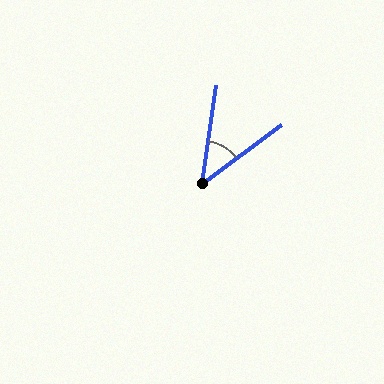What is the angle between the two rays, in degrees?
Approximately 45 degrees.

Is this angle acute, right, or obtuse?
It is acute.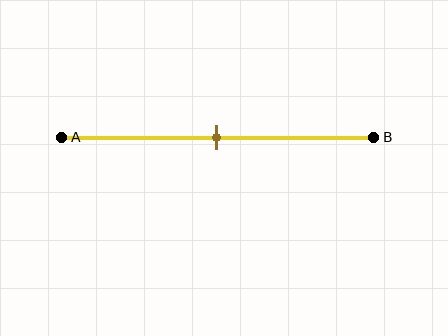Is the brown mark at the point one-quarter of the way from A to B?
No, the mark is at about 50% from A, not at the 25% one-quarter point.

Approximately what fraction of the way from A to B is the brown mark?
The brown mark is approximately 50% of the way from A to B.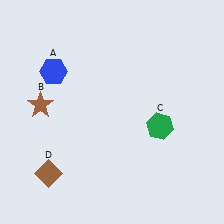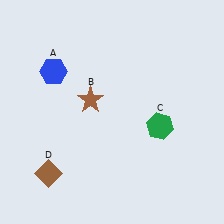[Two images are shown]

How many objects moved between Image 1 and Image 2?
1 object moved between the two images.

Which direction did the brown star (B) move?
The brown star (B) moved right.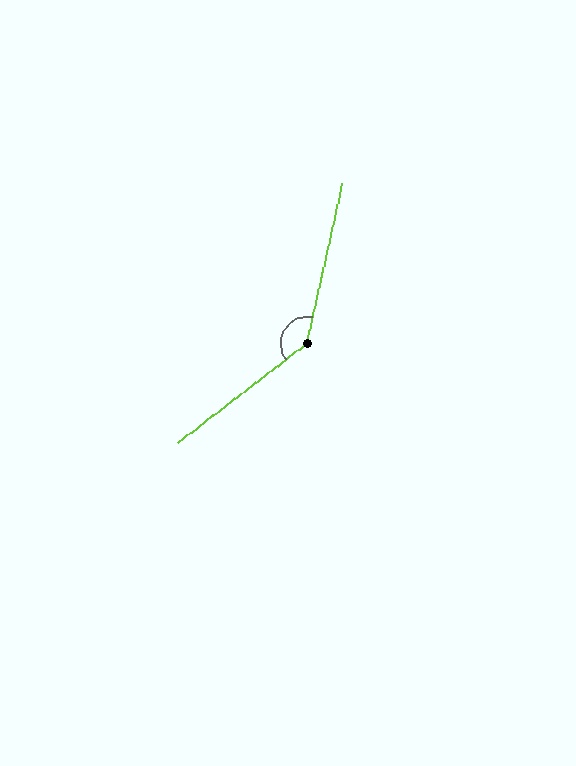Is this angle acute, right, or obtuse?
It is obtuse.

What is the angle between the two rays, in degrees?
Approximately 140 degrees.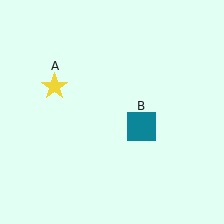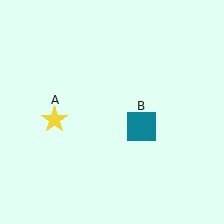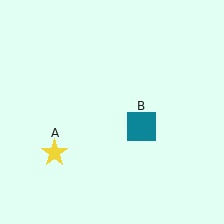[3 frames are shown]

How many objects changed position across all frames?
1 object changed position: yellow star (object A).